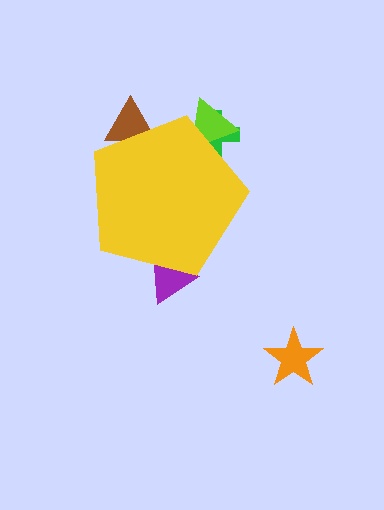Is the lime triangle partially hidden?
Yes, the lime triangle is partially hidden behind the yellow pentagon.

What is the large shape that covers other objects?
A yellow pentagon.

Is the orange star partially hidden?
No, the orange star is fully visible.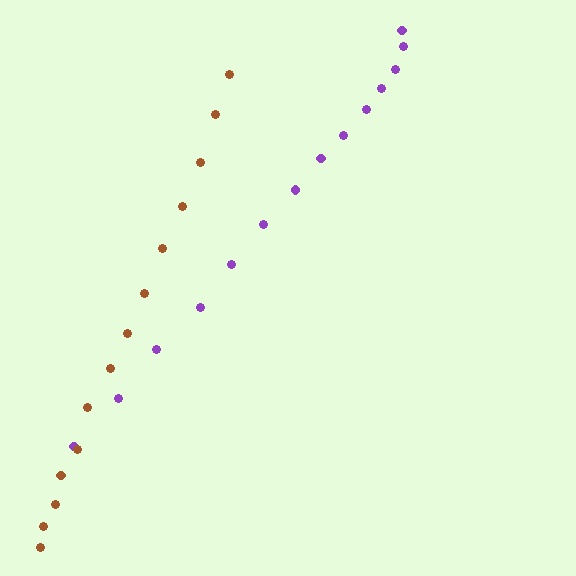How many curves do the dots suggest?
There are 2 distinct paths.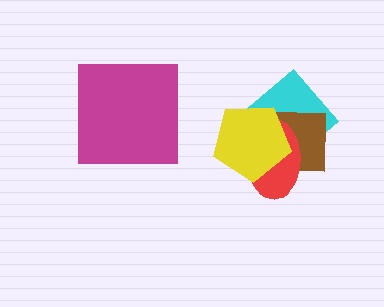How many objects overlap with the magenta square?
0 objects overlap with the magenta square.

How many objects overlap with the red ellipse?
3 objects overlap with the red ellipse.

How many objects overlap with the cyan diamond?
3 objects overlap with the cyan diamond.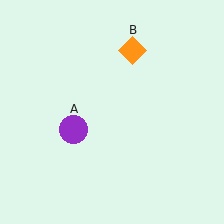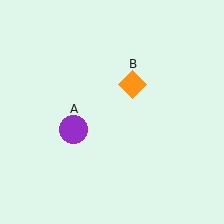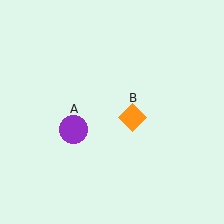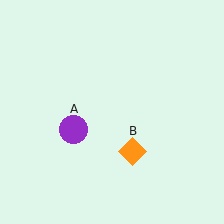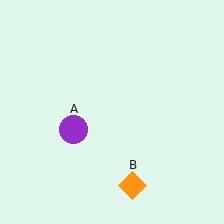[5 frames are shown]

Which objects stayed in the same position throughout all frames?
Purple circle (object A) remained stationary.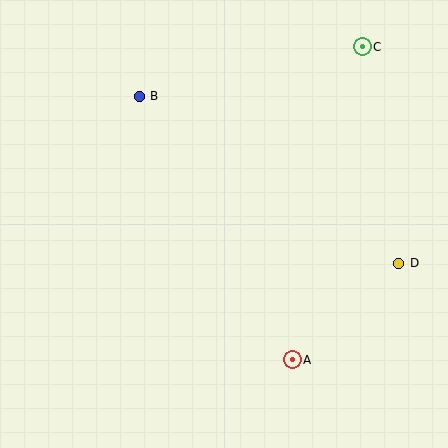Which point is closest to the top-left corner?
Point B is closest to the top-left corner.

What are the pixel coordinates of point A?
Point A is at (292, 360).